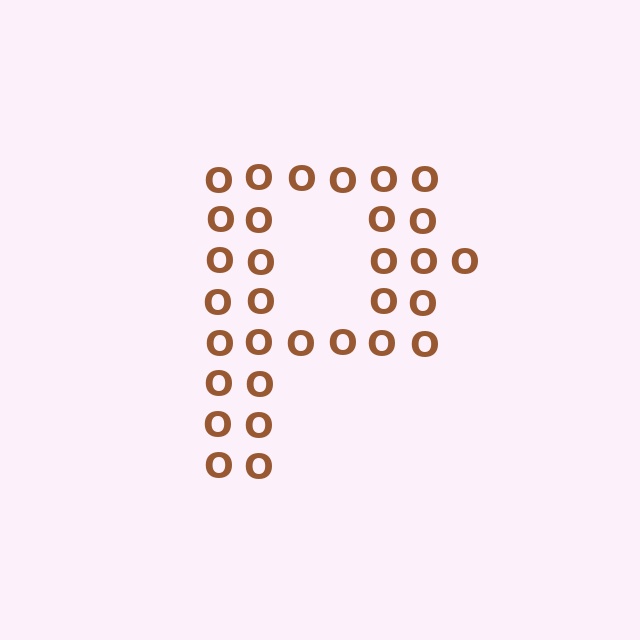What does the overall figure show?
The overall figure shows the letter P.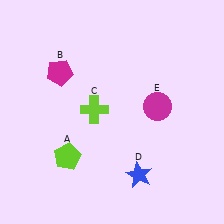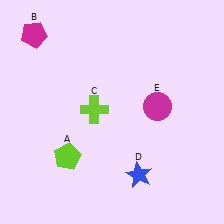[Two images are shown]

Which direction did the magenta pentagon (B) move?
The magenta pentagon (B) moved up.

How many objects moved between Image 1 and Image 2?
1 object moved between the two images.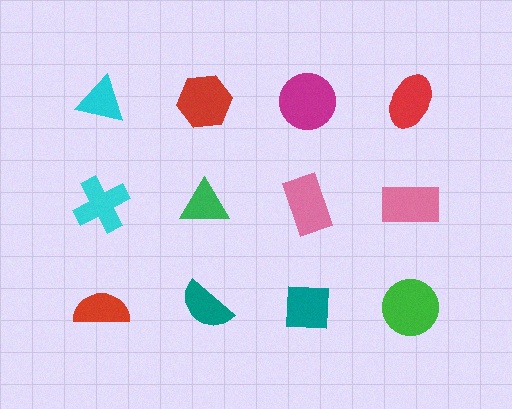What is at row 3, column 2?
A teal semicircle.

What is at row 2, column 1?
A cyan cross.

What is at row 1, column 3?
A magenta circle.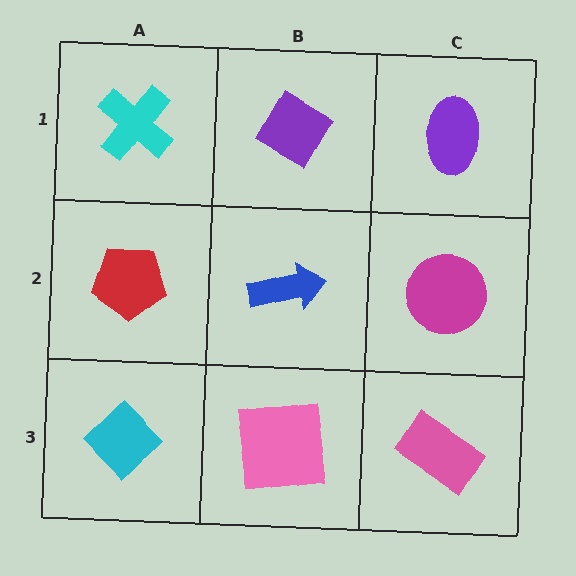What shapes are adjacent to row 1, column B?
A blue arrow (row 2, column B), a cyan cross (row 1, column A), a purple ellipse (row 1, column C).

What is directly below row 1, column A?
A red pentagon.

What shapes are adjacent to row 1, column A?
A red pentagon (row 2, column A), a purple diamond (row 1, column B).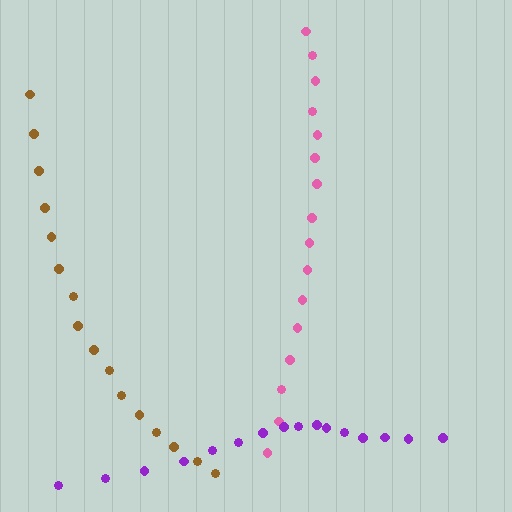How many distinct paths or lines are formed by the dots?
There are 3 distinct paths.